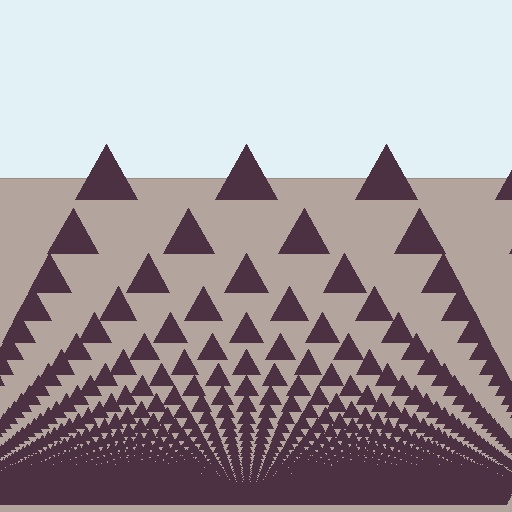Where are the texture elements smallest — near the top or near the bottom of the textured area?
Near the bottom.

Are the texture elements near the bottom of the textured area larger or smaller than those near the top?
Smaller. The gradient is inverted — elements near the bottom are smaller and denser.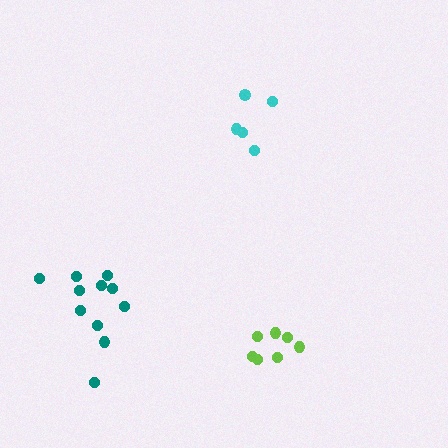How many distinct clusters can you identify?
There are 3 distinct clusters.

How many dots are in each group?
Group 1: 11 dots, Group 2: 5 dots, Group 3: 7 dots (23 total).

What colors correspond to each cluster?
The clusters are colored: teal, cyan, lime.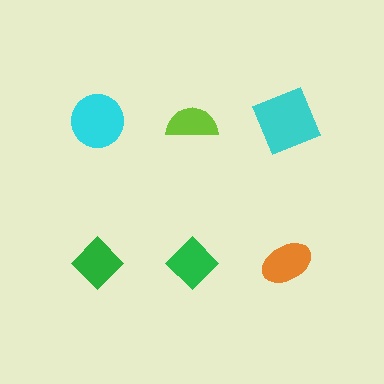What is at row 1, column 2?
A lime semicircle.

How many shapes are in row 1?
3 shapes.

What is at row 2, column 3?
An orange ellipse.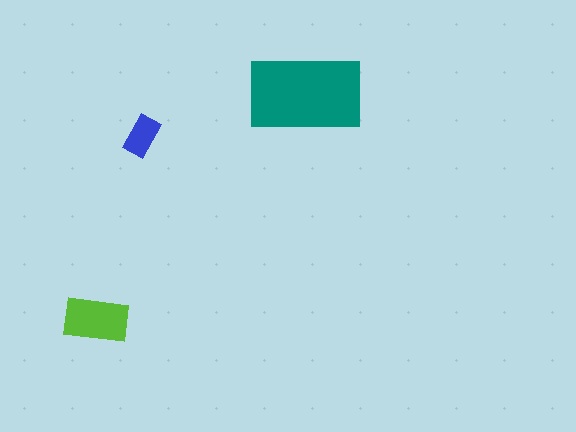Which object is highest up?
The teal rectangle is topmost.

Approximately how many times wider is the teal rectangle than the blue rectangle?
About 3 times wider.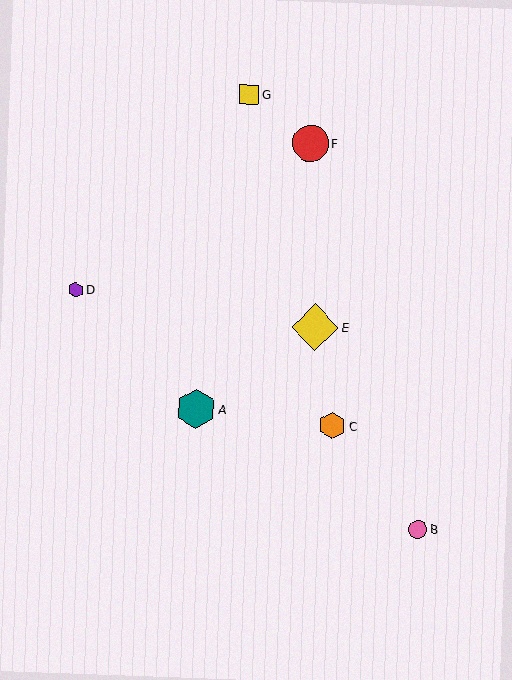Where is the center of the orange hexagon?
The center of the orange hexagon is at (332, 425).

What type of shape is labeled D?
Shape D is a purple hexagon.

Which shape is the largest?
The yellow diamond (labeled E) is the largest.